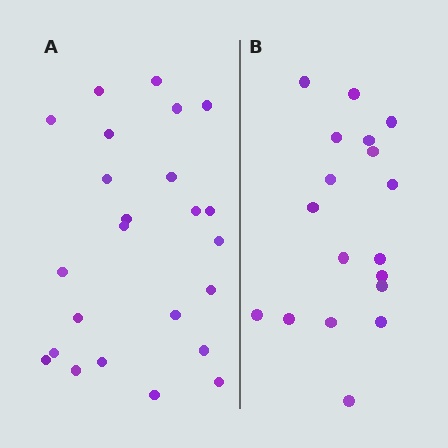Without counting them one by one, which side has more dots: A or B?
Region A (the left region) has more dots.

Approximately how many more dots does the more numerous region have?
Region A has about 6 more dots than region B.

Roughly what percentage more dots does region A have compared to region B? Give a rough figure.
About 35% more.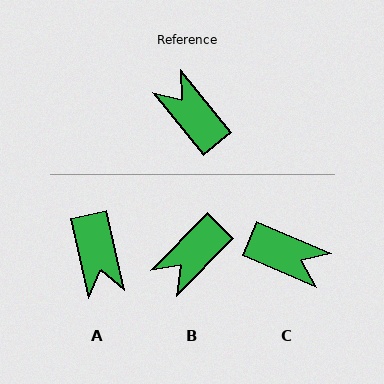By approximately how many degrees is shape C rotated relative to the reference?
Approximately 152 degrees clockwise.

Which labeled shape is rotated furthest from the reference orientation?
A, about 154 degrees away.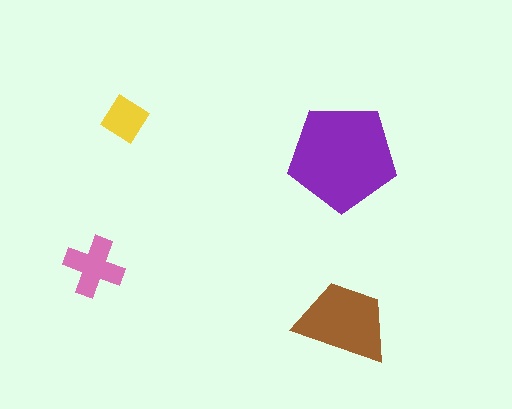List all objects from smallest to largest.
The yellow diamond, the pink cross, the brown trapezoid, the purple pentagon.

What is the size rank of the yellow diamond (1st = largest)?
4th.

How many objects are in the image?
There are 4 objects in the image.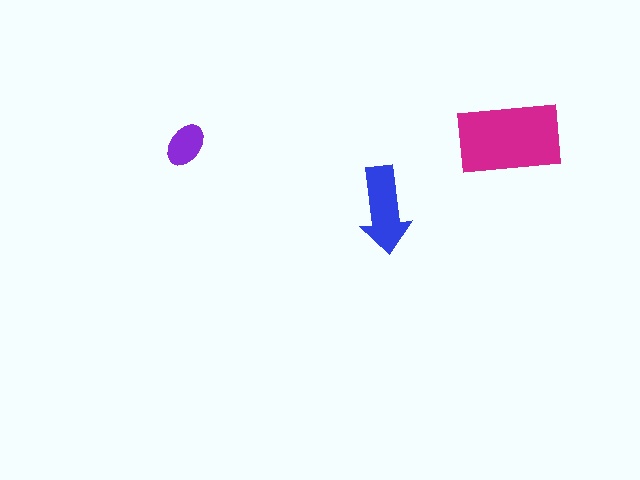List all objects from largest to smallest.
The magenta rectangle, the blue arrow, the purple ellipse.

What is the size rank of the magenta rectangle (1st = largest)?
1st.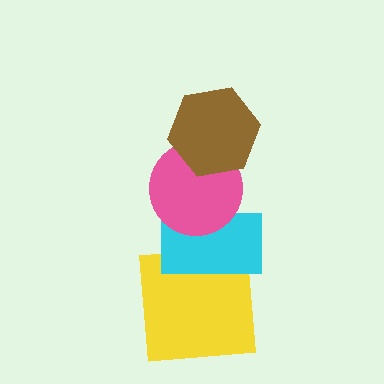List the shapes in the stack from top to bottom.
From top to bottom: the brown hexagon, the pink circle, the cyan rectangle, the yellow square.